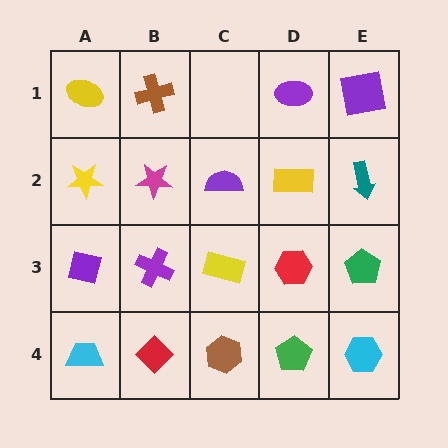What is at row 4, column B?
A red diamond.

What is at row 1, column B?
A brown cross.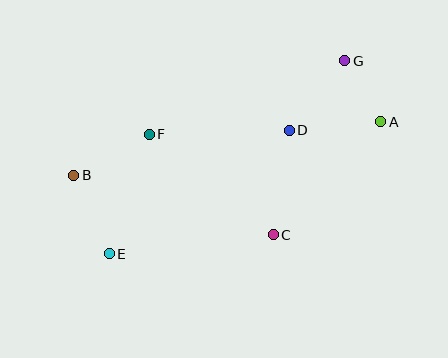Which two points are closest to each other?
Points A and G are closest to each other.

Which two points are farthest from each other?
Points A and B are farthest from each other.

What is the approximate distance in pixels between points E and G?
The distance between E and G is approximately 306 pixels.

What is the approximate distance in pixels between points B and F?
The distance between B and F is approximately 86 pixels.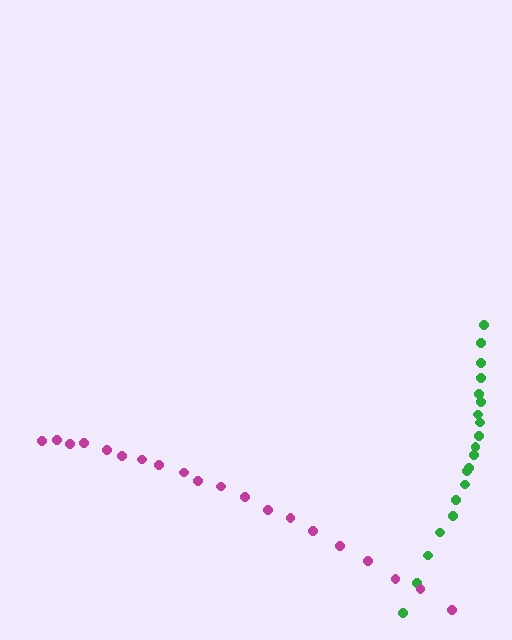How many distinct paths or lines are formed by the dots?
There are 2 distinct paths.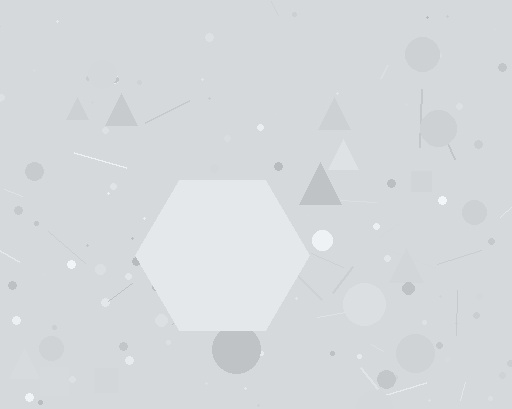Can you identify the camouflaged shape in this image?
The camouflaged shape is a hexagon.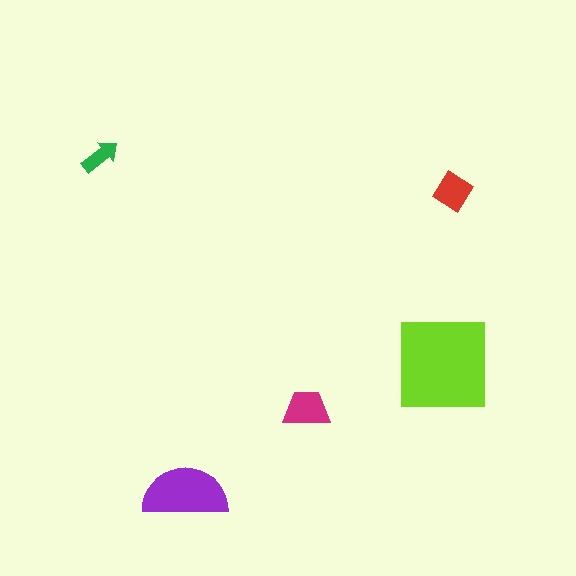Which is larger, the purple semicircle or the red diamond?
The purple semicircle.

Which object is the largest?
The lime square.